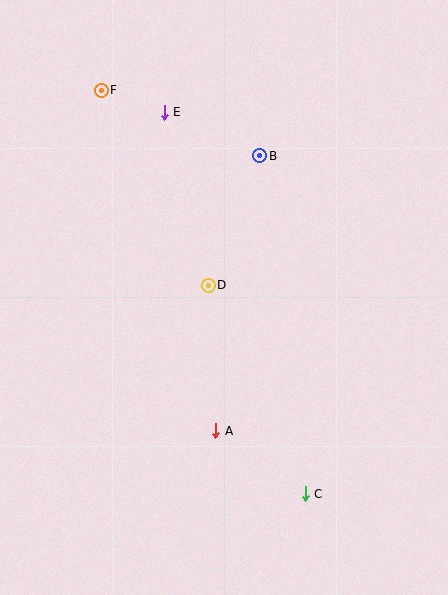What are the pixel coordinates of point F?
Point F is at (101, 90).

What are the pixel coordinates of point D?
Point D is at (208, 285).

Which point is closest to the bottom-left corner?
Point A is closest to the bottom-left corner.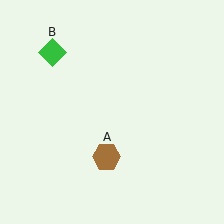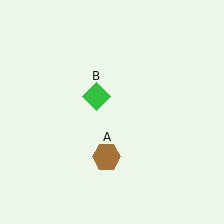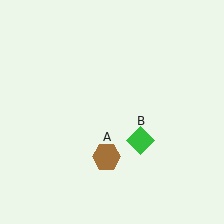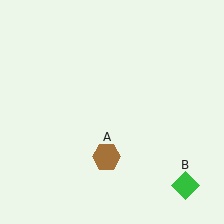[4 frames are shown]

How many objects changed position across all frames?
1 object changed position: green diamond (object B).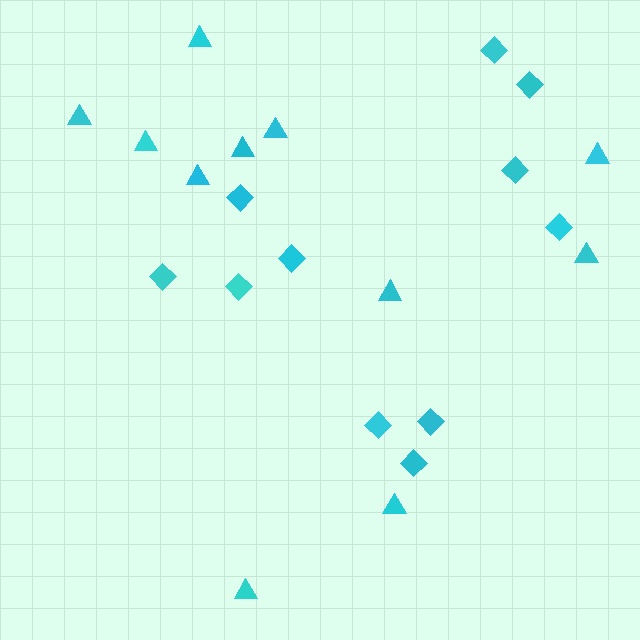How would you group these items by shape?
There are 2 groups: one group of triangles (11) and one group of diamonds (11).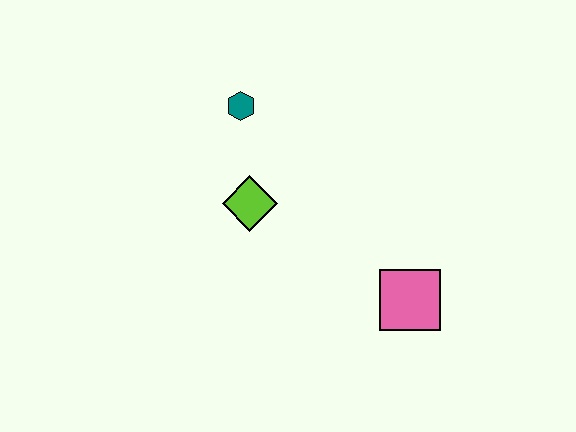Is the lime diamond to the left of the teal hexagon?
No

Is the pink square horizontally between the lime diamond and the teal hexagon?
No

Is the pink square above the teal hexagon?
No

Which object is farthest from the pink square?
The teal hexagon is farthest from the pink square.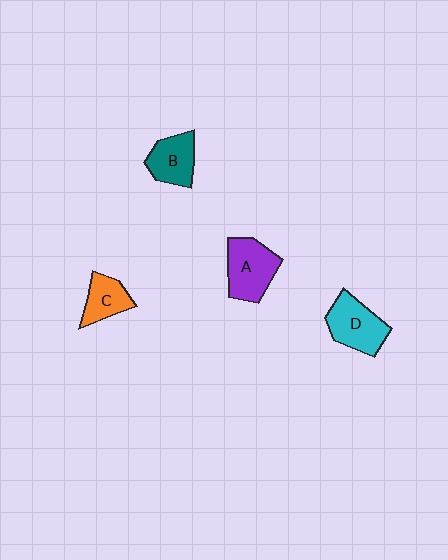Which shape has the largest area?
Shape A (purple).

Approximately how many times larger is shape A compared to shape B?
Approximately 1.3 times.